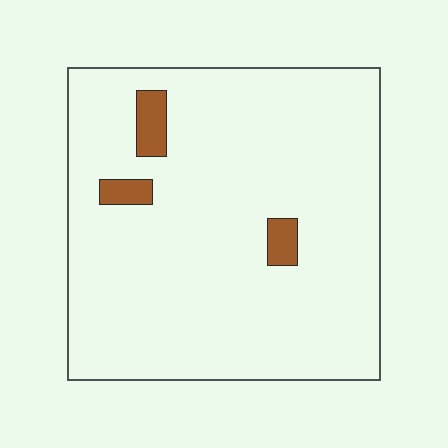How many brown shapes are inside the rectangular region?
3.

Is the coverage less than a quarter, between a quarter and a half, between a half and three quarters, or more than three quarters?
Less than a quarter.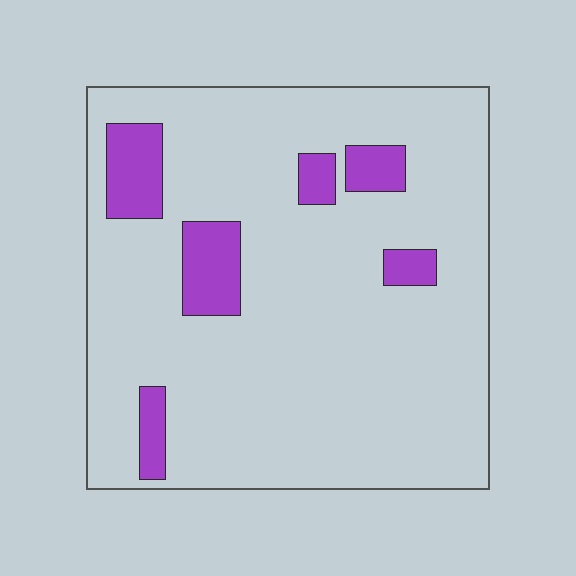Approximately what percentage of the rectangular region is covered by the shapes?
Approximately 15%.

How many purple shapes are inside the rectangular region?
6.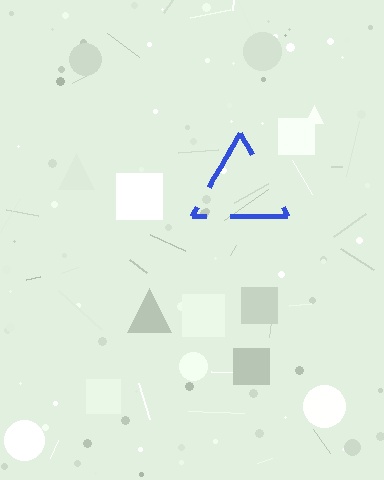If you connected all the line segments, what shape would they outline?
They would outline a triangle.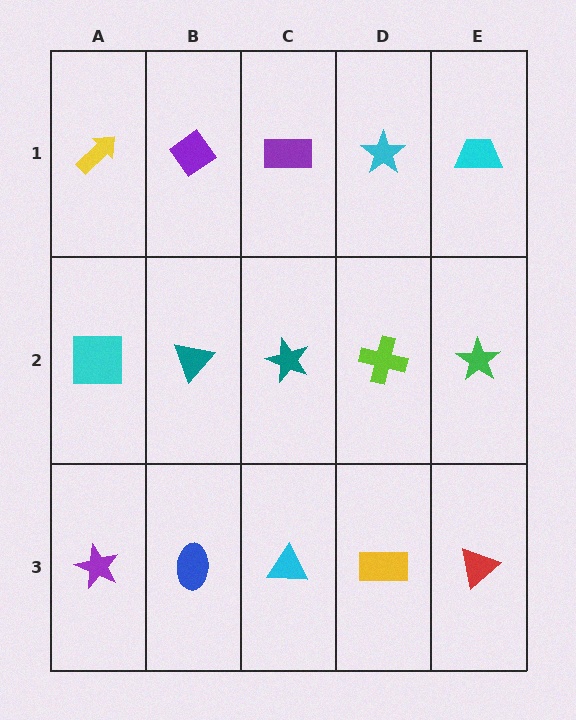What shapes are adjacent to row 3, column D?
A lime cross (row 2, column D), a cyan triangle (row 3, column C), a red triangle (row 3, column E).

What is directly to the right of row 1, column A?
A purple diamond.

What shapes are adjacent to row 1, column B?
A teal triangle (row 2, column B), a yellow arrow (row 1, column A), a purple rectangle (row 1, column C).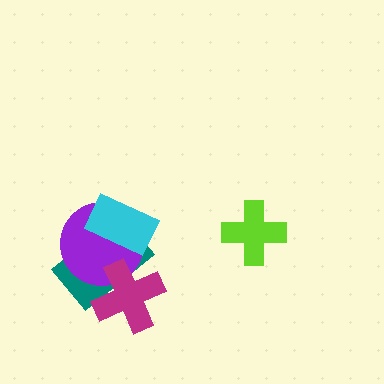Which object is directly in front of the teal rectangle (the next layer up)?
The purple circle is directly in front of the teal rectangle.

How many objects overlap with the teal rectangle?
3 objects overlap with the teal rectangle.